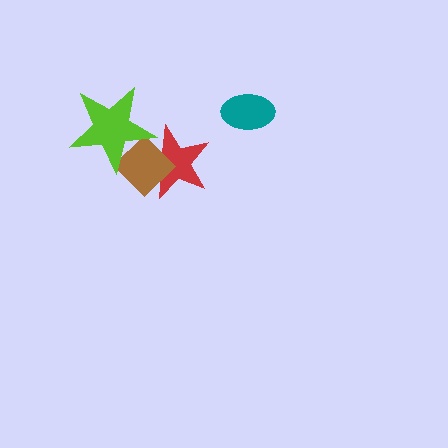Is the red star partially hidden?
Yes, it is partially covered by another shape.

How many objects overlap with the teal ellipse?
0 objects overlap with the teal ellipse.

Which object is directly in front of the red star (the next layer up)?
The brown diamond is directly in front of the red star.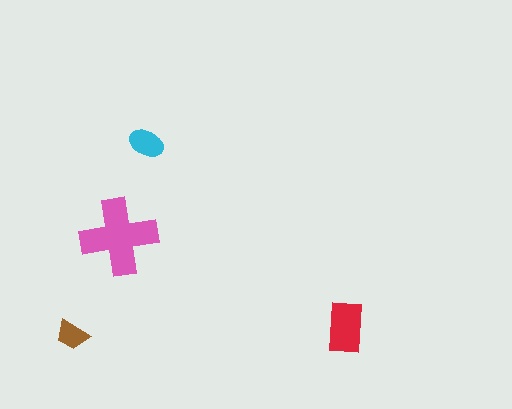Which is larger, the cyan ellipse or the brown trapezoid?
The cyan ellipse.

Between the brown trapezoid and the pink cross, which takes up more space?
The pink cross.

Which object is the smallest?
The brown trapezoid.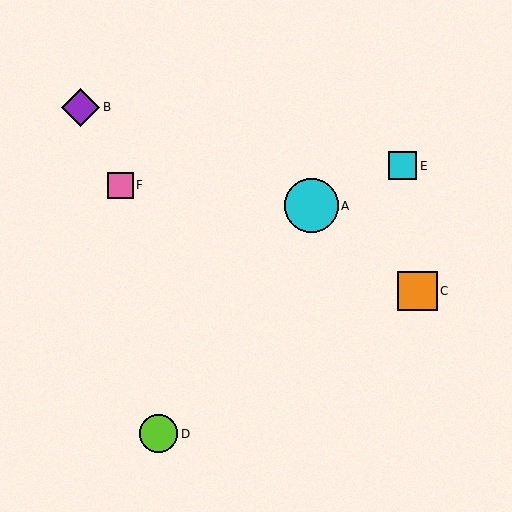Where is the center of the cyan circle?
The center of the cyan circle is at (311, 206).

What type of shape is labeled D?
Shape D is a lime circle.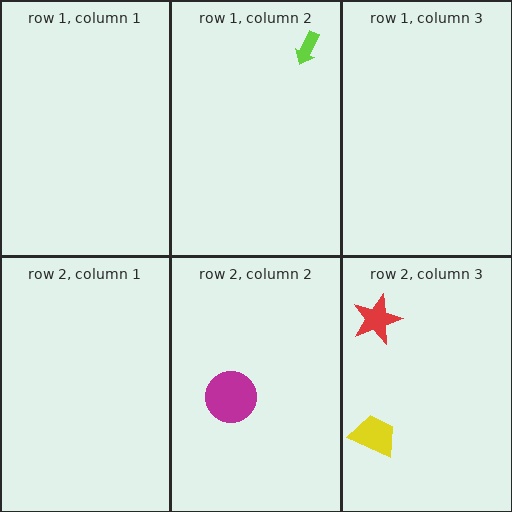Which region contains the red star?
The row 2, column 3 region.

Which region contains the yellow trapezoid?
The row 2, column 3 region.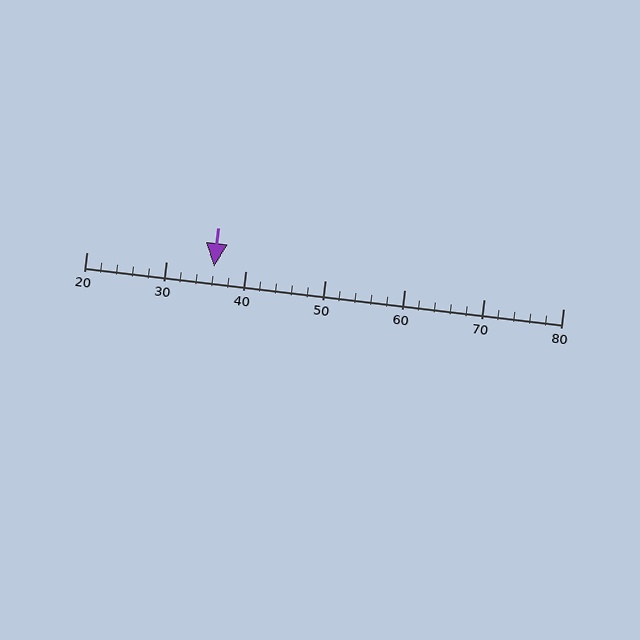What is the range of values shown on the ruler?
The ruler shows values from 20 to 80.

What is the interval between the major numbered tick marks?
The major tick marks are spaced 10 units apart.